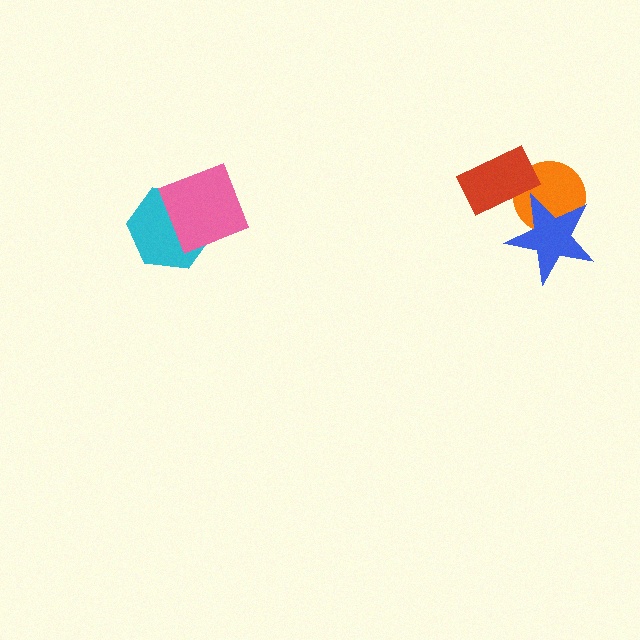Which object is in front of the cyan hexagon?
The pink square is in front of the cyan hexagon.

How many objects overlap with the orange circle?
2 objects overlap with the orange circle.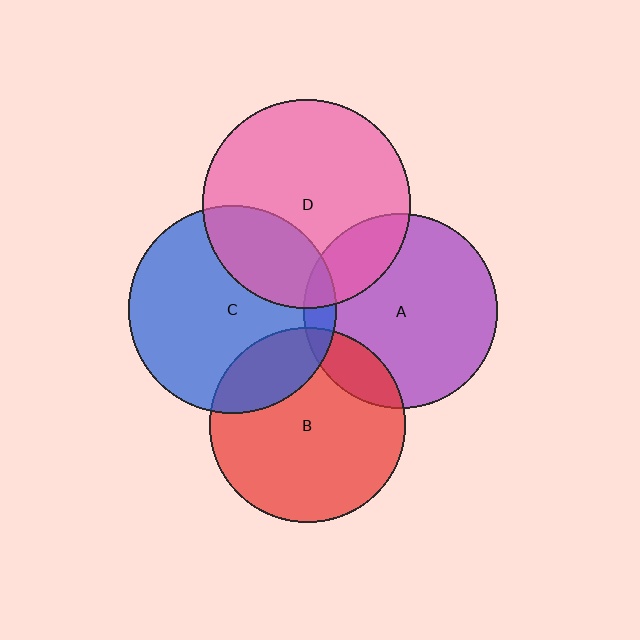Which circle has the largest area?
Circle D (pink).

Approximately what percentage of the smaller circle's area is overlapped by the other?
Approximately 15%.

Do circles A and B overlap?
Yes.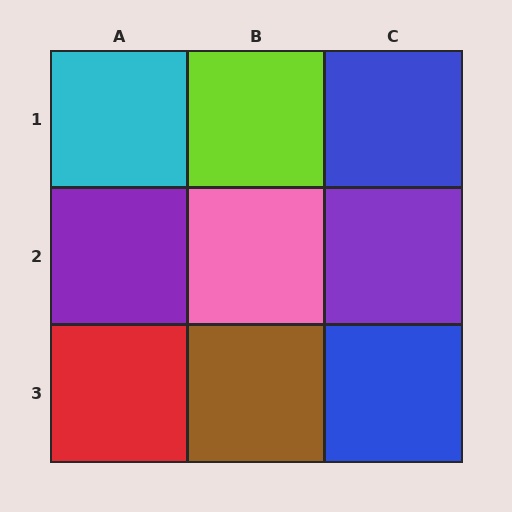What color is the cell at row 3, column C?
Blue.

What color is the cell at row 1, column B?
Lime.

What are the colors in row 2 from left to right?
Purple, pink, purple.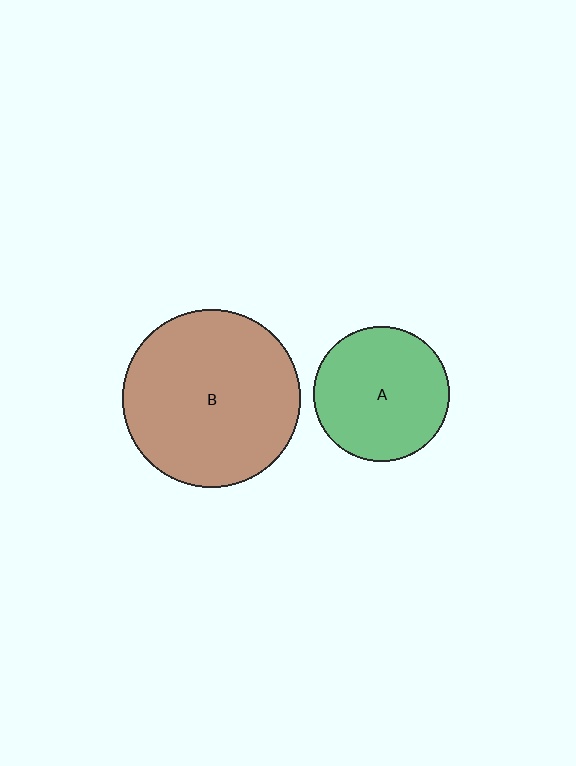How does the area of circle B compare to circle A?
Approximately 1.7 times.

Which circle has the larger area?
Circle B (brown).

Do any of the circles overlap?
No, none of the circles overlap.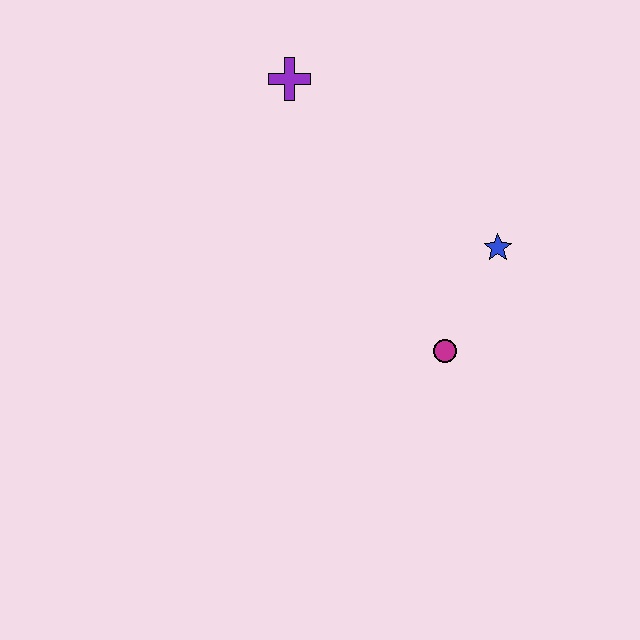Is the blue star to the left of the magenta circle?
No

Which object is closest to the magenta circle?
The blue star is closest to the magenta circle.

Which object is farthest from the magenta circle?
The purple cross is farthest from the magenta circle.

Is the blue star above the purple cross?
No